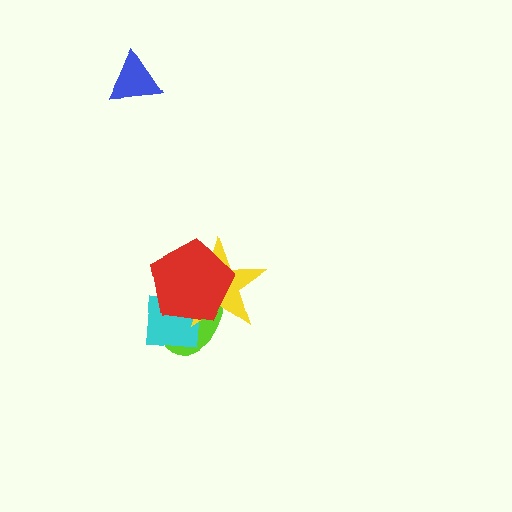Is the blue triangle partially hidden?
No, no other shape covers it.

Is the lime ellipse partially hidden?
Yes, it is partially covered by another shape.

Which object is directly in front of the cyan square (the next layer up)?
The yellow star is directly in front of the cyan square.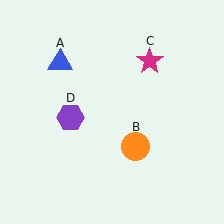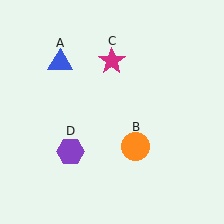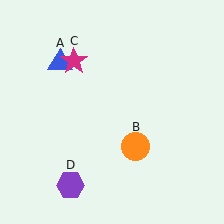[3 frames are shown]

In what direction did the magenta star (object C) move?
The magenta star (object C) moved left.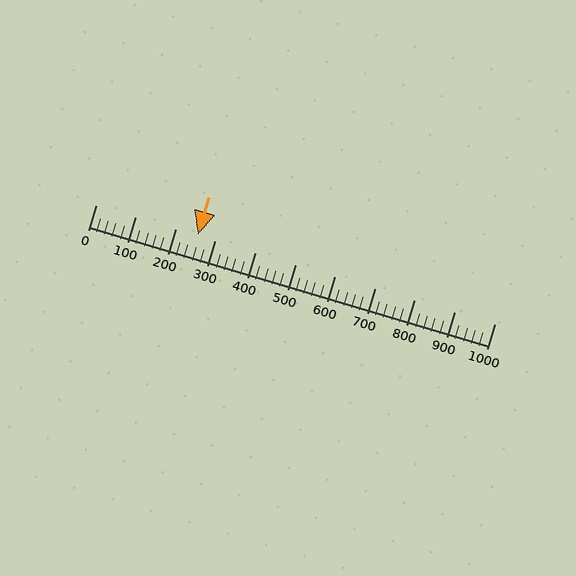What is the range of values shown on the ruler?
The ruler shows values from 0 to 1000.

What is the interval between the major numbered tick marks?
The major tick marks are spaced 100 units apart.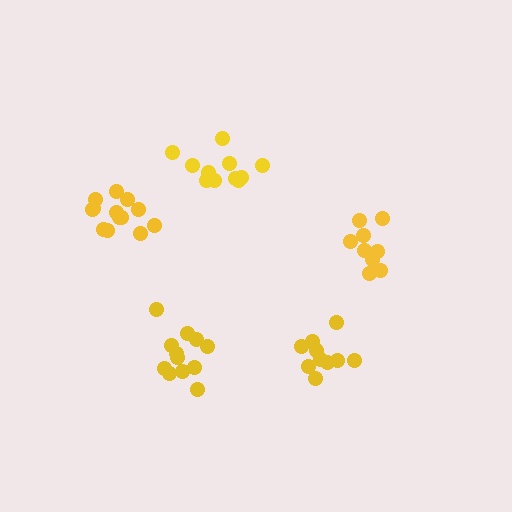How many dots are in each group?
Group 1: 10 dots, Group 2: 9 dots, Group 3: 13 dots, Group 4: 12 dots, Group 5: 11 dots (55 total).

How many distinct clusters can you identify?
There are 5 distinct clusters.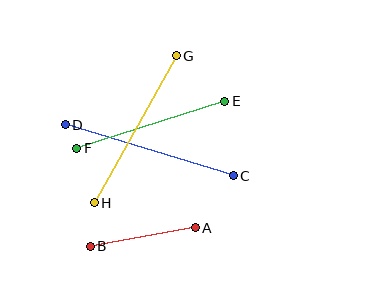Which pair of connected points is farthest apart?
Points C and D are farthest apart.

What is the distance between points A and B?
The distance is approximately 107 pixels.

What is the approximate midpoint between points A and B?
The midpoint is at approximately (143, 237) pixels.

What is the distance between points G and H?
The distance is approximately 168 pixels.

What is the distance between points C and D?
The distance is approximately 176 pixels.